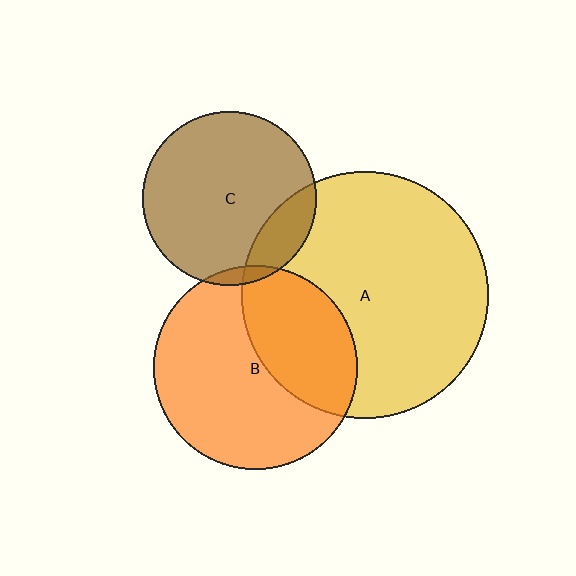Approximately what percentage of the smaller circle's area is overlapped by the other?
Approximately 5%.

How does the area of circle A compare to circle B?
Approximately 1.5 times.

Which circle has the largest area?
Circle A (yellow).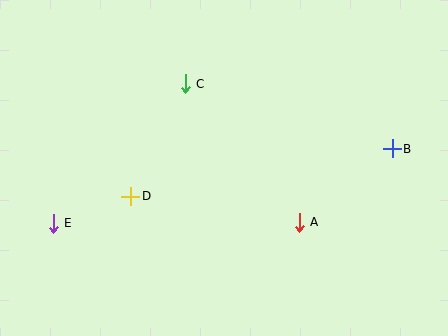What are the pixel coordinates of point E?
Point E is at (53, 223).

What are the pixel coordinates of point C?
Point C is at (185, 84).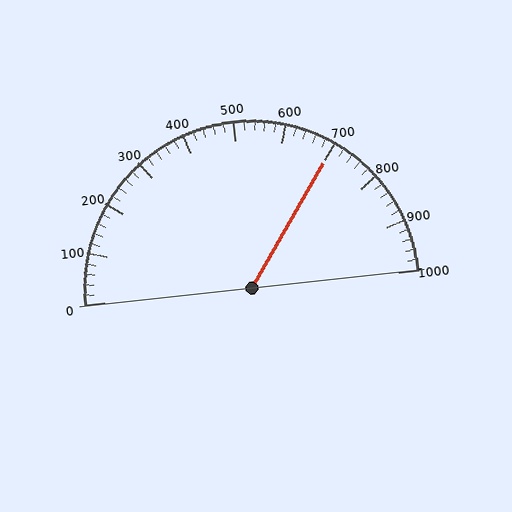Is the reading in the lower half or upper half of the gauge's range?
The reading is in the upper half of the range (0 to 1000).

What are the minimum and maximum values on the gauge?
The gauge ranges from 0 to 1000.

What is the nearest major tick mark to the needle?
The nearest major tick mark is 700.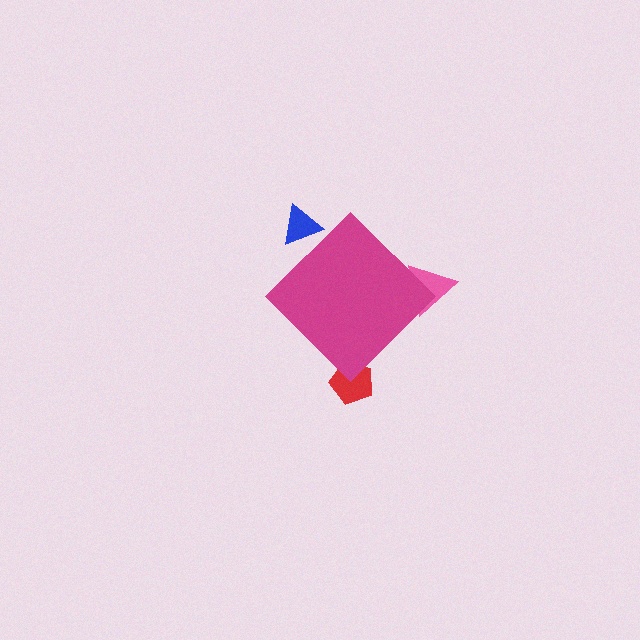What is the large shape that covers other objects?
A magenta diamond.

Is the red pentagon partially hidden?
Yes, the red pentagon is partially hidden behind the magenta diamond.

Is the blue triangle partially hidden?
Yes, the blue triangle is partially hidden behind the magenta diamond.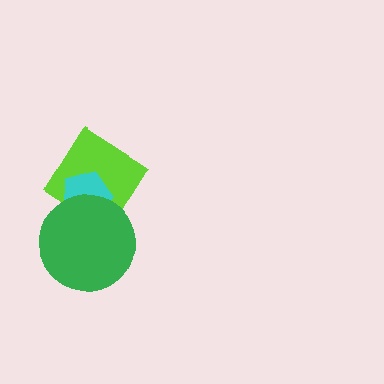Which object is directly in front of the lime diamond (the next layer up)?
The cyan pentagon is directly in front of the lime diamond.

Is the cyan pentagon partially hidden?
Yes, it is partially covered by another shape.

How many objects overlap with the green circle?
2 objects overlap with the green circle.